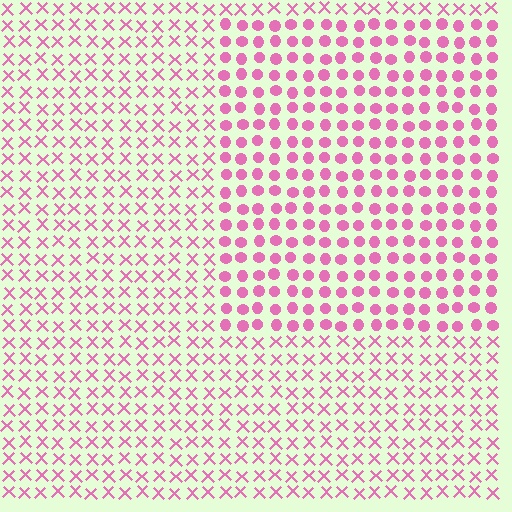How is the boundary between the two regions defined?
The boundary is defined by a change in element shape: circles inside vs. X marks outside. All elements share the same color and spacing.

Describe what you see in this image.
The image is filled with small pink elements arranged in a uniform grid. A rectangle-shaped region contains circles, while the surrounding area contains X marks. The boundary is defined purely by the change in element shape.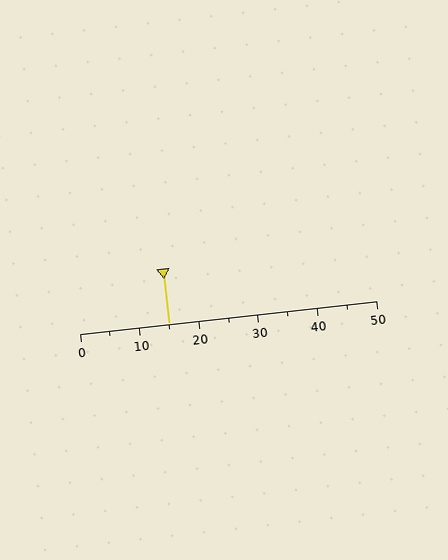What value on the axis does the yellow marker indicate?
The marker indicates approximately 15.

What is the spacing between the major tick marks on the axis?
The major ticks are spaced 10 apart.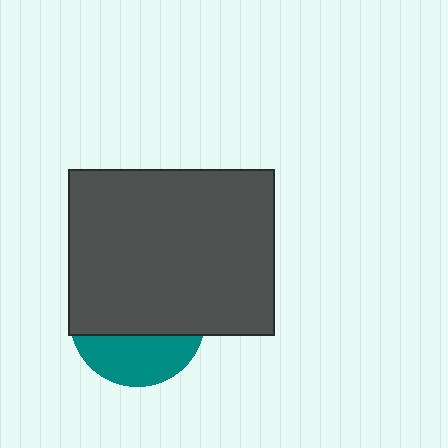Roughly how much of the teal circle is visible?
A small part of it is visible (roughly 35%).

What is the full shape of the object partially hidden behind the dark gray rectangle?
The partially hidden object is a teal circle.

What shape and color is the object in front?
The object in front is a dark gray rectangle.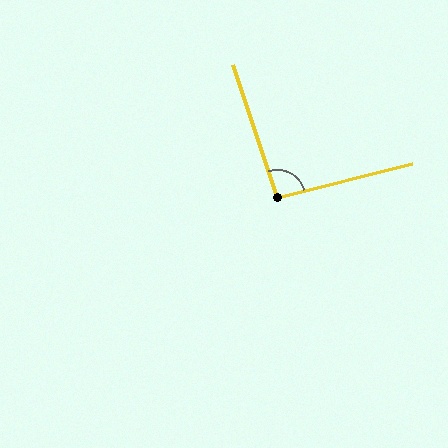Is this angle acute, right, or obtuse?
It is approximately a right angle.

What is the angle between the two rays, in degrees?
Approximately 95 degrees.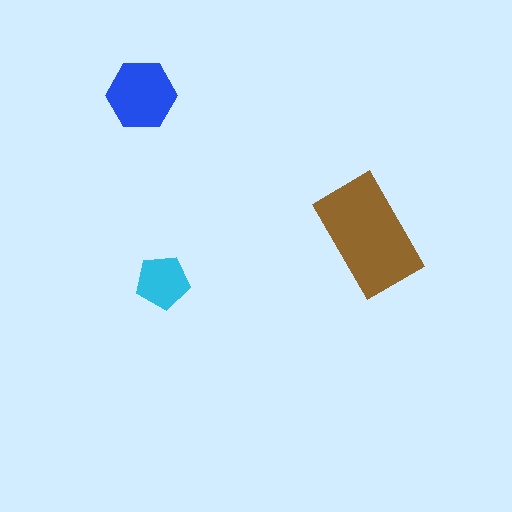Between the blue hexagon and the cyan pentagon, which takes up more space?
The blue hexagon.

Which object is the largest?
The brown rectangle.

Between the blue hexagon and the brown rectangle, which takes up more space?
The brown rectangle.